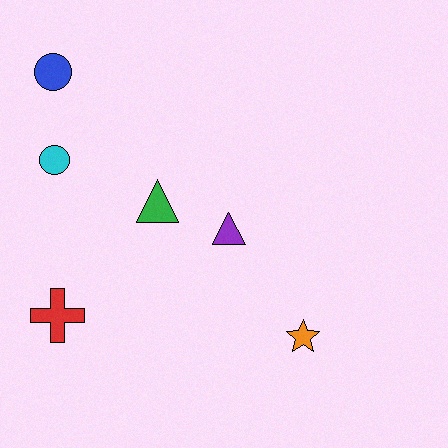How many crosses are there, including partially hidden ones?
There is 1 cross.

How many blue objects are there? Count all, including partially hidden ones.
There is 1 blue object.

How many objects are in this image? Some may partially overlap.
There are 6 objects.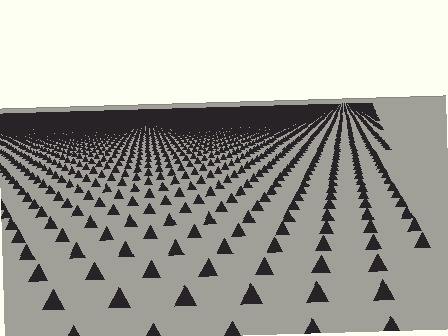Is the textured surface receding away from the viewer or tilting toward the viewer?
The surface is receding away from the viewer. Texture elements get smaller and denser toward the top.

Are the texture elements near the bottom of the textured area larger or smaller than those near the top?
Larger. Near the bottom, elements are closer to the viewer and appear at a bigger on-screen size.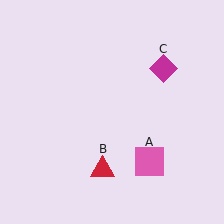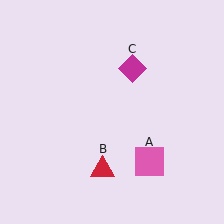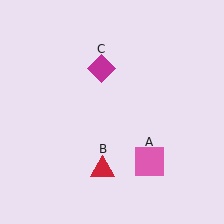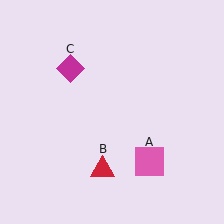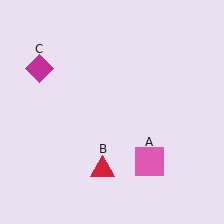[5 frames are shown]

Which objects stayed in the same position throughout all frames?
Pink square (object A) and red triangle (object B) remained stationary.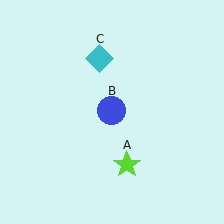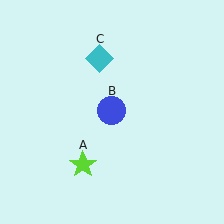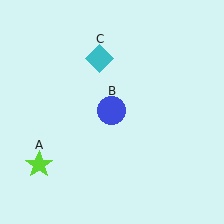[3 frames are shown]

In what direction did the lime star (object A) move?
The lime star (object A) moved left.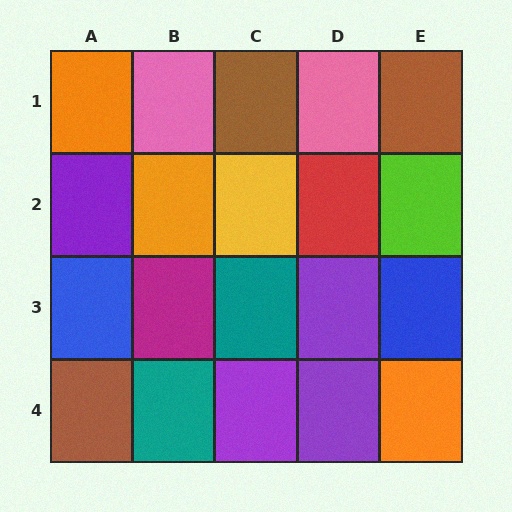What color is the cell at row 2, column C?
Yellow.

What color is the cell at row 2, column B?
Orange.